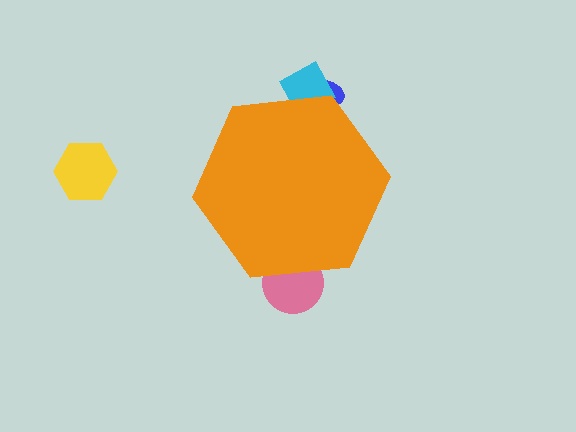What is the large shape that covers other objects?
An orange hexagon.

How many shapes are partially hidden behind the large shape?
3 shapes are partially hidden.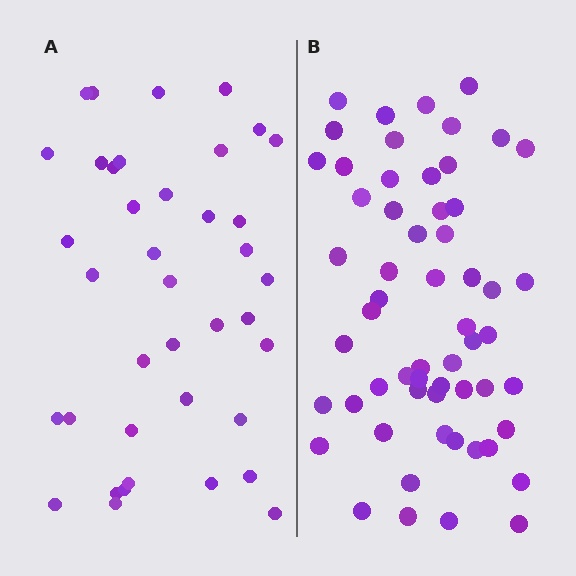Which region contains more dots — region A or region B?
Region B (the right region) has more dots.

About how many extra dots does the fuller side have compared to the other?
Region B has approximately 20 more dots than region A.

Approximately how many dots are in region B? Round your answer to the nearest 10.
About 60 dots. (The exact count is 58, which rounds to 60.)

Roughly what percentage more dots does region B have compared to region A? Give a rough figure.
About 50% more.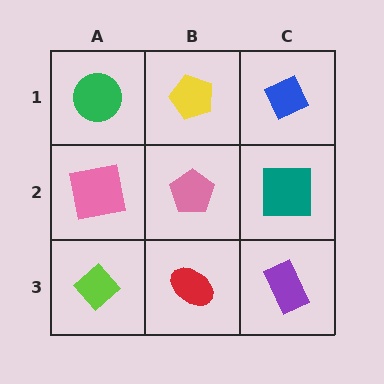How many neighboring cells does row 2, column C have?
3.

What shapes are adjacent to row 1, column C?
A teal square (row 2, column C), a yellow pentagon (row 1, column B).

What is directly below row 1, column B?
A pink pentagon.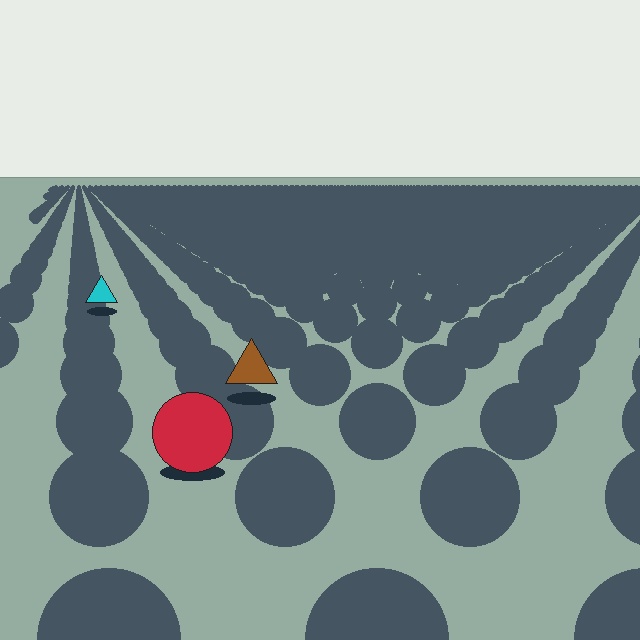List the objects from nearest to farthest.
From nearest to farthest: the red circle, the brown triangle, the cyan triangle.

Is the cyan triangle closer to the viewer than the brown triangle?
No. The brown triangle is closer — you can tell from the texture gradient: the ground texture is coarser near it.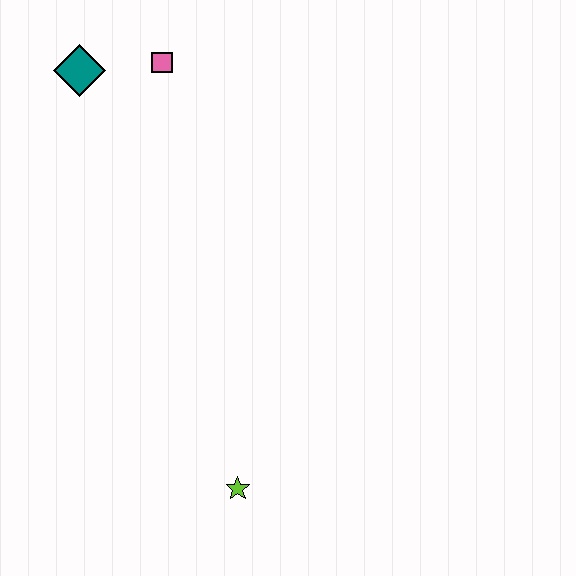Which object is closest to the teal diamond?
The pink square is closest to the teal diamond.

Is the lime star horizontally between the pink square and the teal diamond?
No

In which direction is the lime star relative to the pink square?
The lime star is below the pink square.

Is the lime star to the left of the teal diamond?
No